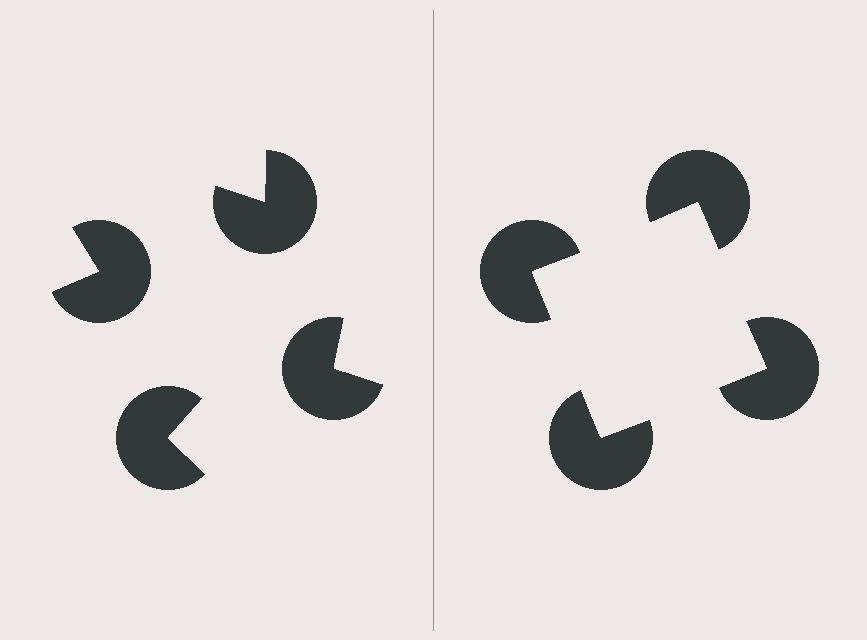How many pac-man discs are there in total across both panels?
8 — 4 on each side.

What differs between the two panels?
The pac-man discs are positioned identically on both sides; only the wedge orientations differ. On the right they align to a square; on the left they are misaligned.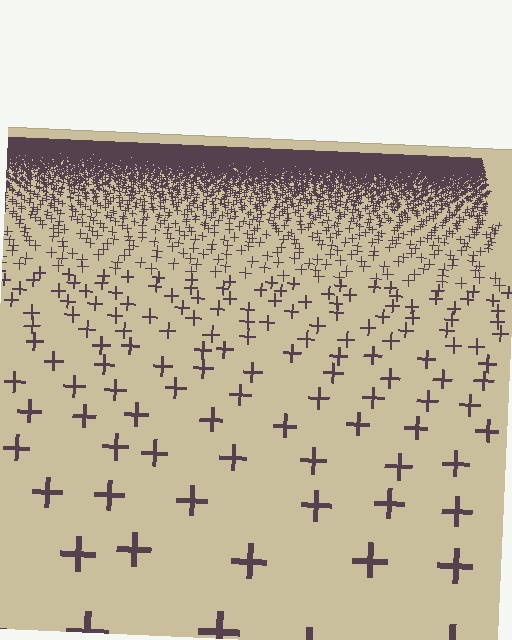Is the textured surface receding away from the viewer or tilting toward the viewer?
The surface is receding away from the viewer. Texture elements get smaller and denser toward the top.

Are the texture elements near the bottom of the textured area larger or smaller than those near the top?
Larger. Near the bottom, elements are closer to the viewer and appear at a bigger on-screen size.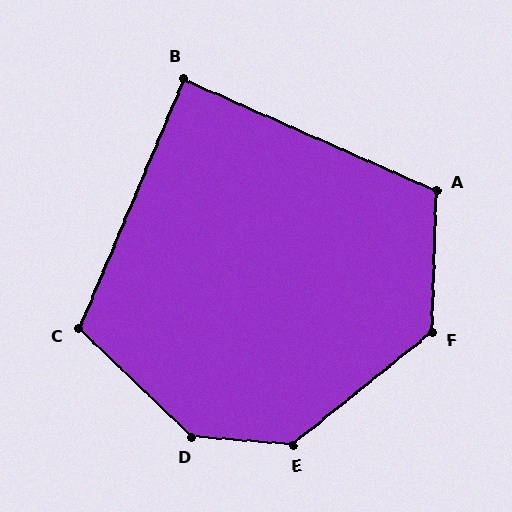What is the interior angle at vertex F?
Approximately 131 degrees (obtuse).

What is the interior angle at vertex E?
Approximately 137 degrees (obtuse).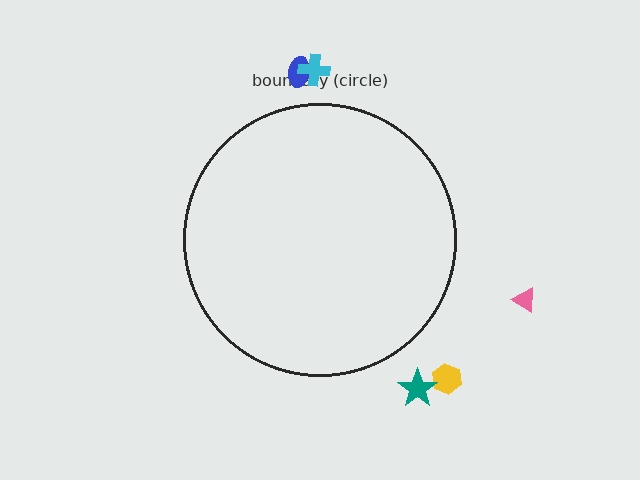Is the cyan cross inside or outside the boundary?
Outside.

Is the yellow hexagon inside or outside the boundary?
Outside.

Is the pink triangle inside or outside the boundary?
Outside.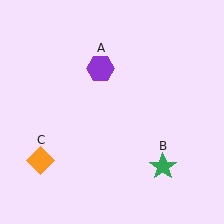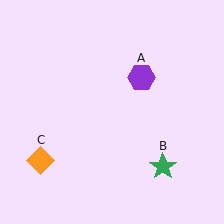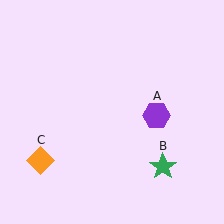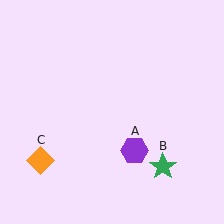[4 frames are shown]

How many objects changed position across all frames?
1 object changed position: purple hexagon (object A).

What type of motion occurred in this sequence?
The purple hexagon (object A) rotated clockwise around the center of the scene.